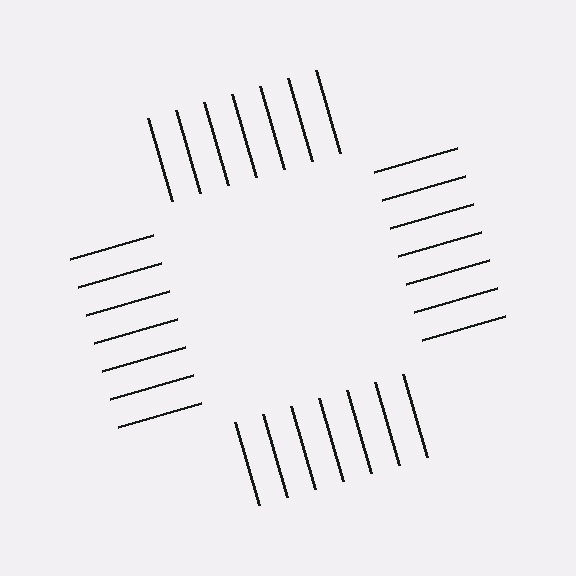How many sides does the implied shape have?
4 sides — the line-ends trace a square.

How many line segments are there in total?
28 — 7 along each of the 4 edges.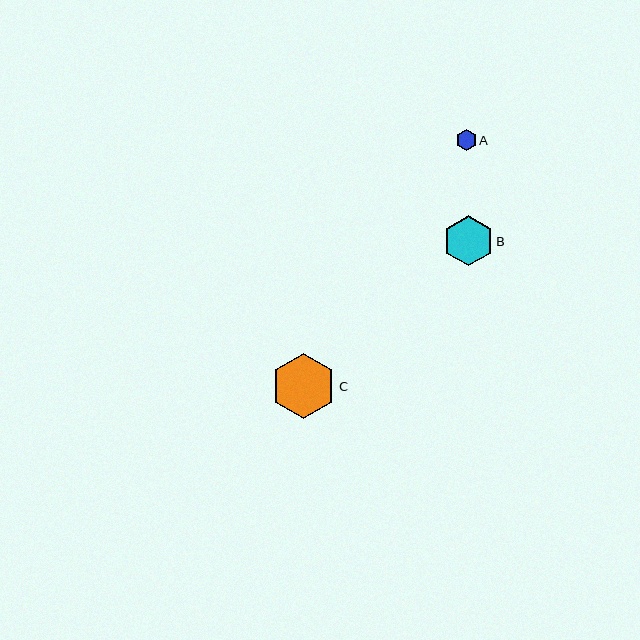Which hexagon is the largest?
Hexagon C is the largest with a size of approximately 65 pixels.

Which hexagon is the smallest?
Hexagon A is the smallest with a size of approximately 20 pixels.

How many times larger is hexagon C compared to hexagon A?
Hexagon C is approximately 3.2 times the size of hexagon A.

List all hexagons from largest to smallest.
From largest to smallest: C, B, A.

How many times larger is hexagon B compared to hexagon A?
Hexagon B is approximately 2.4 times the size of hexagon A.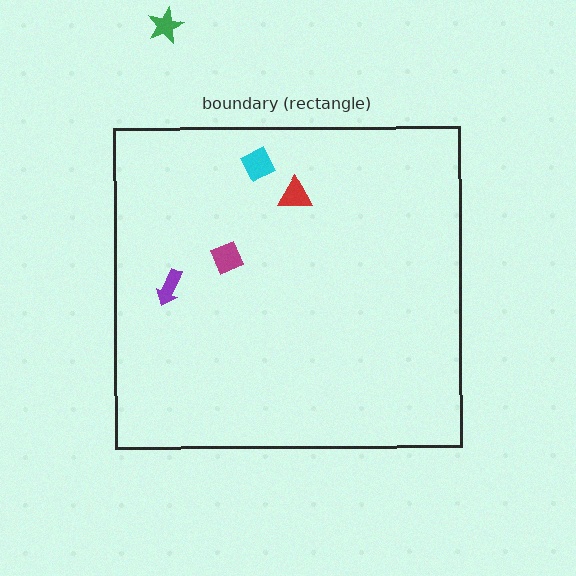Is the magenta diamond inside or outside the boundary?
Inside.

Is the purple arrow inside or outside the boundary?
Inside.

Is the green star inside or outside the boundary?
Outside.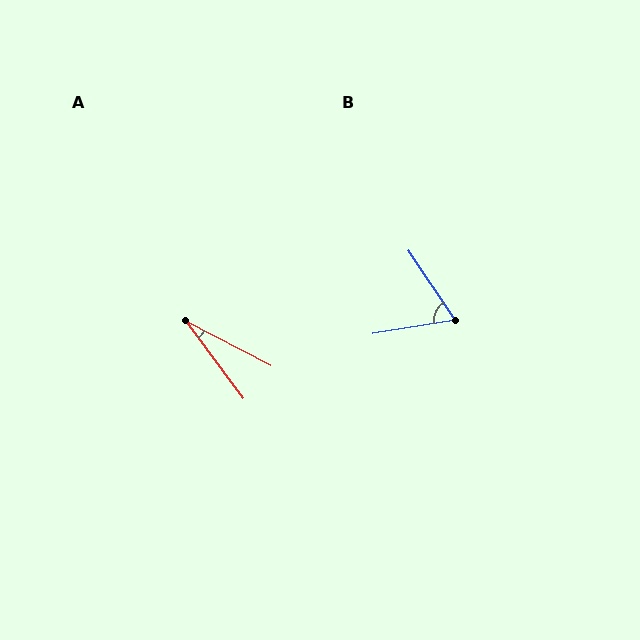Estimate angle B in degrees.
Approximately 65 degrees.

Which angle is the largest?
B, at approximately 65 degrees.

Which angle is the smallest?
A, at approximately 26 degrees.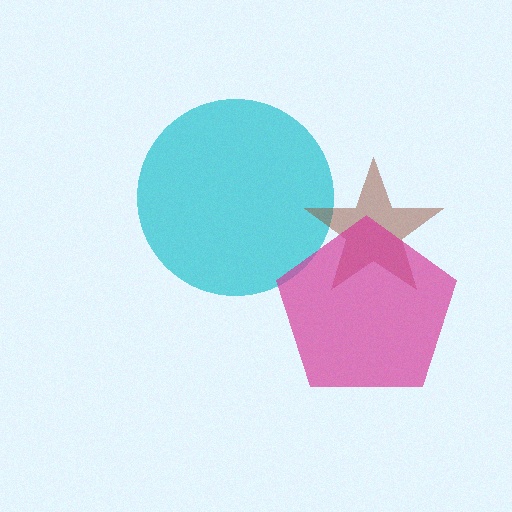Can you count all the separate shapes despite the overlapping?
Yes, there are 3 separate shapes.